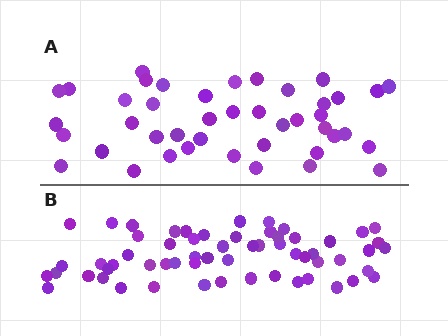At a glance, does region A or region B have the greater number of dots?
Region B (the bottom region) has more dots.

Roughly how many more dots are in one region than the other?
Region B has approximately 15 more dots than region A.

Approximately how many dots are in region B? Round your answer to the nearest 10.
About 60 dots.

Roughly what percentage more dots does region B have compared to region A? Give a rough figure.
About 40% more.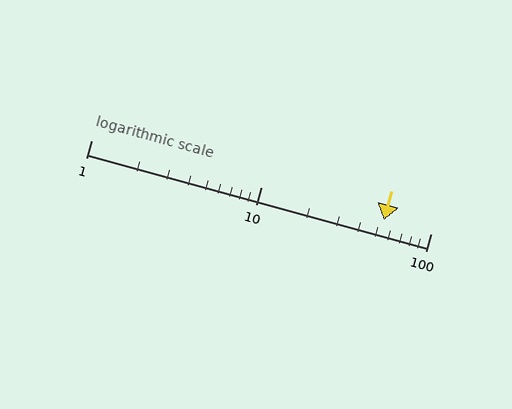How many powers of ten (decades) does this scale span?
The scale spans 2 decades, from 1 to 100.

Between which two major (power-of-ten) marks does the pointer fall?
The pointer is between 10 and 100.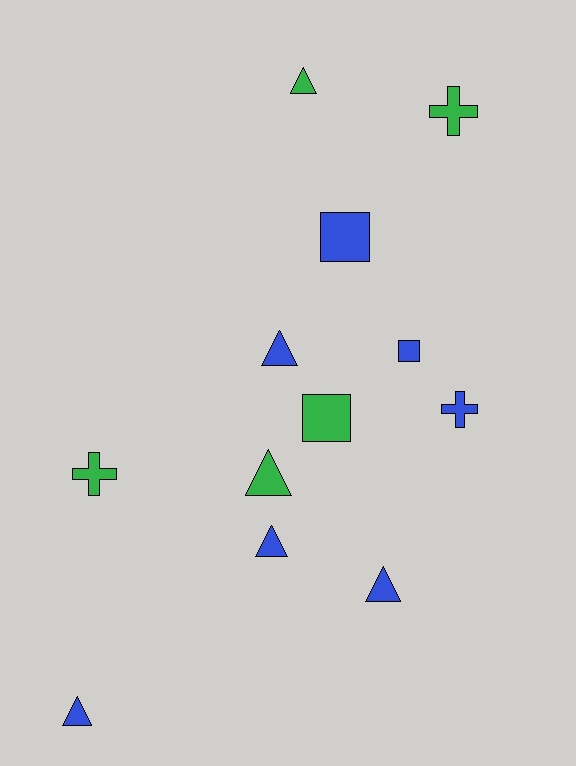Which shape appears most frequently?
Triangle, with 6 objects.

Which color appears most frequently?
Blue, with 7 objects.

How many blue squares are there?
There are 2 blue squares.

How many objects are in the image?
There are 12 objects.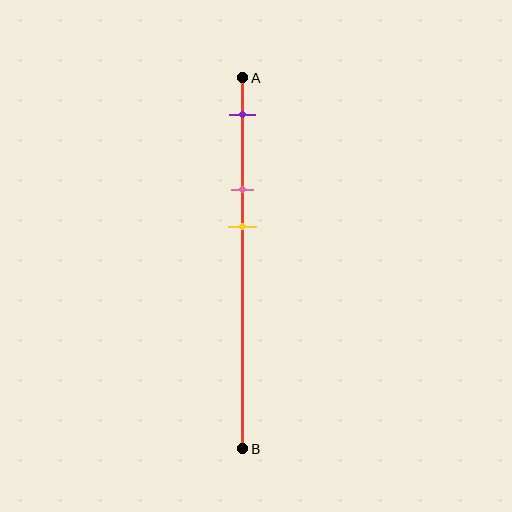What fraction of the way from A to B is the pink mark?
The pink mark is approximately 30% (0.3) of the way from A to B.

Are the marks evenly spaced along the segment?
Yes, the marks are approximately evenly spaced.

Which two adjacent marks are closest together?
The pink and yellow marks are the closest adjacent pair.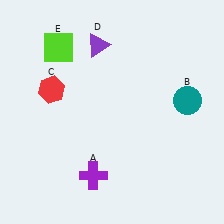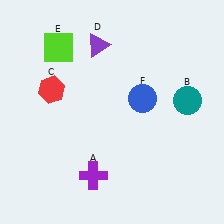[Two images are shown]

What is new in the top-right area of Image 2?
A blue circle (F) was added in the top-right area of Image 2.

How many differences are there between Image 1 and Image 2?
There is 1 difference between the two images.